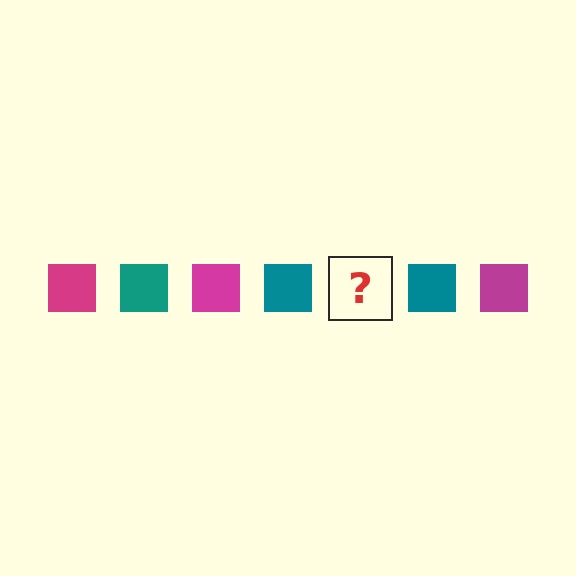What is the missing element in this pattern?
The missing element is a magenta square.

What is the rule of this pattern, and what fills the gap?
The rule is that the pattern cycles through magenta, teal squares. The gap should be filled with a magenta square.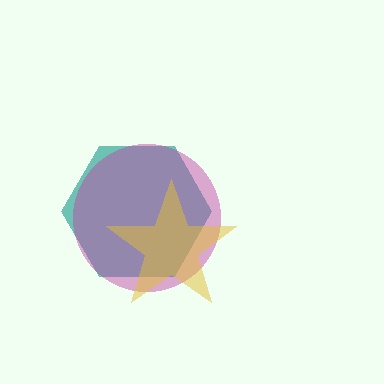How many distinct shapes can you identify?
There are 3 distinct shapes: a teal hexagon, a magenta circle, a yellow star.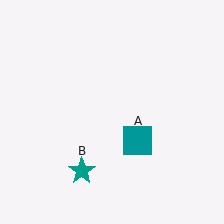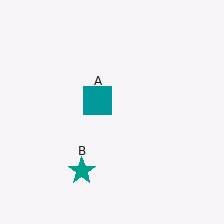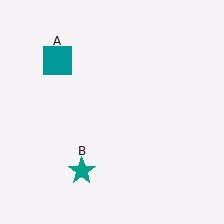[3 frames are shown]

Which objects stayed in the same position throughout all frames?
Teal star (object B) remained stationary.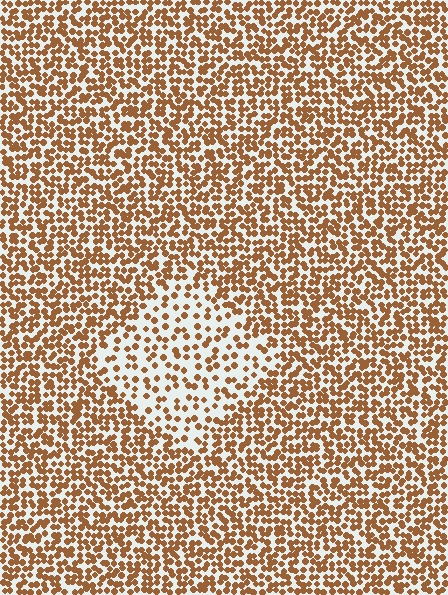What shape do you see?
I see a diamond.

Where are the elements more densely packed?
The elements are more densely packed outside the diamond boundary.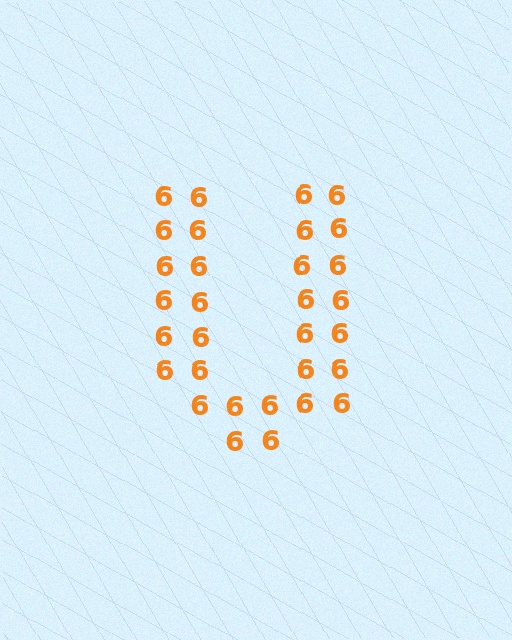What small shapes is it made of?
It is made of small digit 6's.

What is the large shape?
The large shape is the letter U.